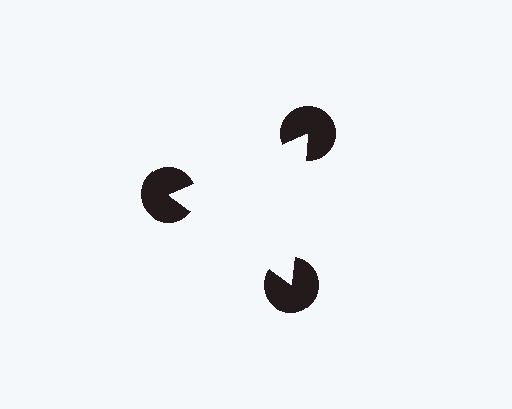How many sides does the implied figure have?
3 sides.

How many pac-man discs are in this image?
There are 3 — one at each vertex of the illusory triangle.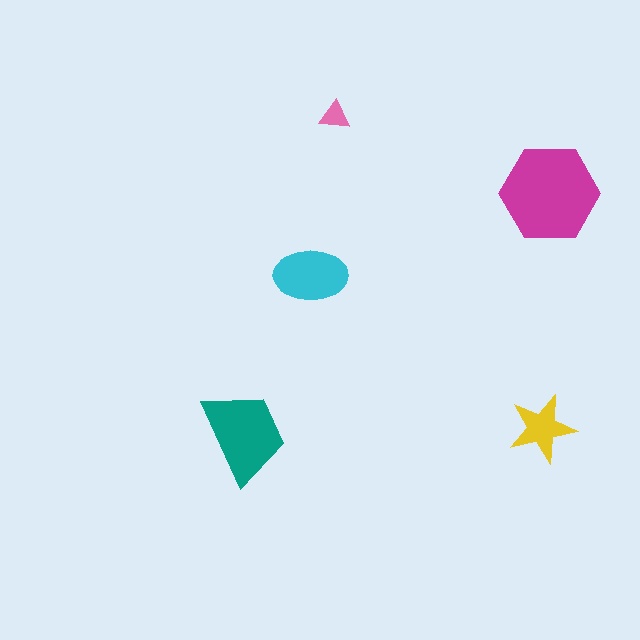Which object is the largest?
The magenta hexagon.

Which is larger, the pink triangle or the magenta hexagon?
The magenta hexagon.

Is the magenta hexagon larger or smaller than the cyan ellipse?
Larger.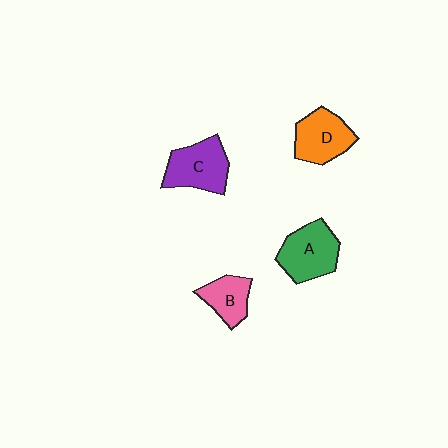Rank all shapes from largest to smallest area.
From largest to smallest: A (green), C (purple), D (orange), B (pink).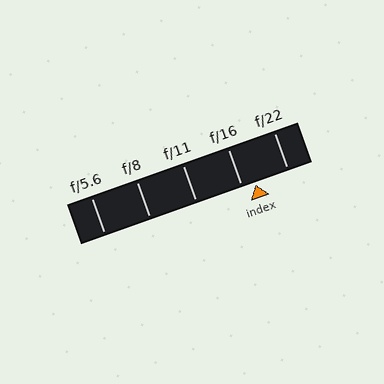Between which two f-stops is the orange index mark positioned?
The index mark is between f/16 and f/22.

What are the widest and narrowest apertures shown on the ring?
The widest aperture shown is f/5.6 and the narrowest is f/22.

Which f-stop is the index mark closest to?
The index mark is closest to f/16.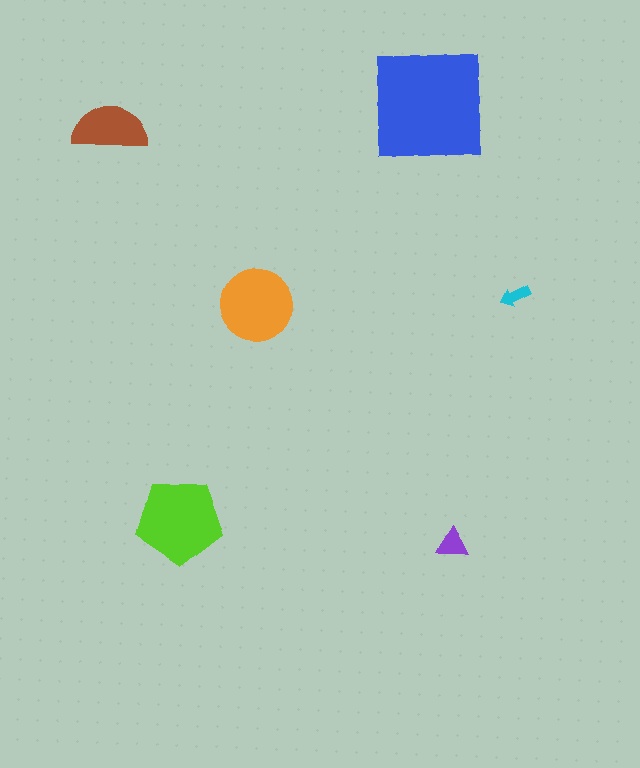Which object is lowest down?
The purple triangle is bottommost.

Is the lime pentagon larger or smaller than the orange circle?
Larger.